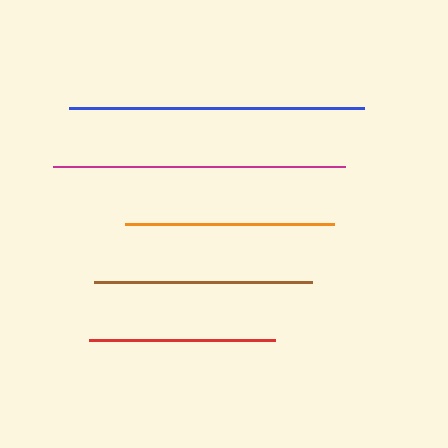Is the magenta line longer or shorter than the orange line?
The magenta line is longer than the orange line.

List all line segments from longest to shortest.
From longest to shortest: blue, magenta, brown, orange, red.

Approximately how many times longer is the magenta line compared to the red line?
The magenta line is approximately 1.6 times the length of the red line.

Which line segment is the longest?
The blue line is the longest at approximately 296 pixels.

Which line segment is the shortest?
The red line is the shortest at approximately 185 pixels.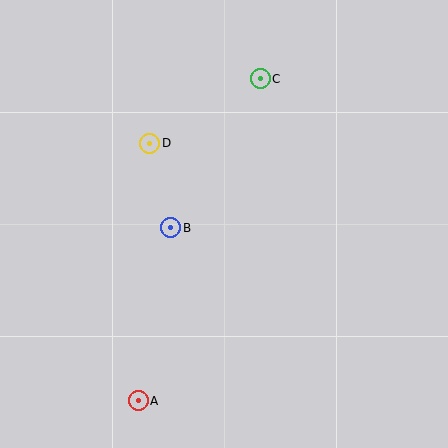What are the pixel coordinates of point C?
Point C is at (260, 79).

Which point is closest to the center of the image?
Point B at (171, 228) is closest to the center.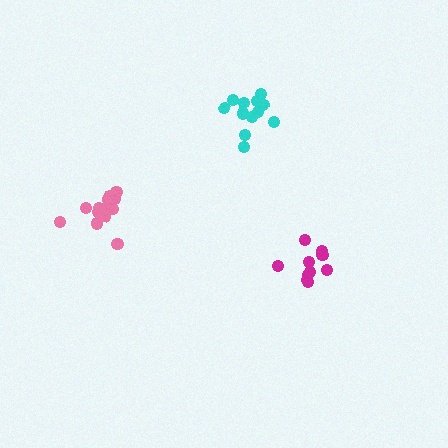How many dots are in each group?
Group 1: 10 dots, Group 2: 15 dots, Group 3: 12 dots (37 total).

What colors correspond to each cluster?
The clusters are colored: magenta, pink, cyan.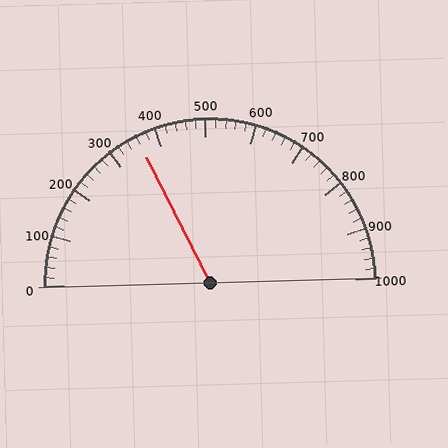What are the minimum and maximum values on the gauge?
The gauge ranges from 0 to 1000.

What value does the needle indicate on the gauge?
The needle indicates approximately 360.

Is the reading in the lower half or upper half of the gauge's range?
The reading is in the lower half of the range (0 to 1000).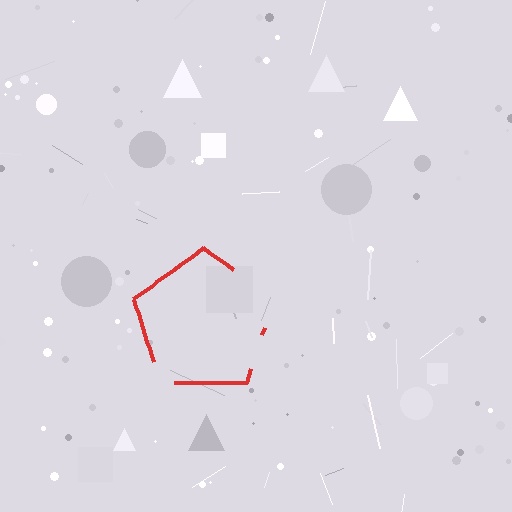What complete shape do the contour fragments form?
The contour fragments form a pentagon.